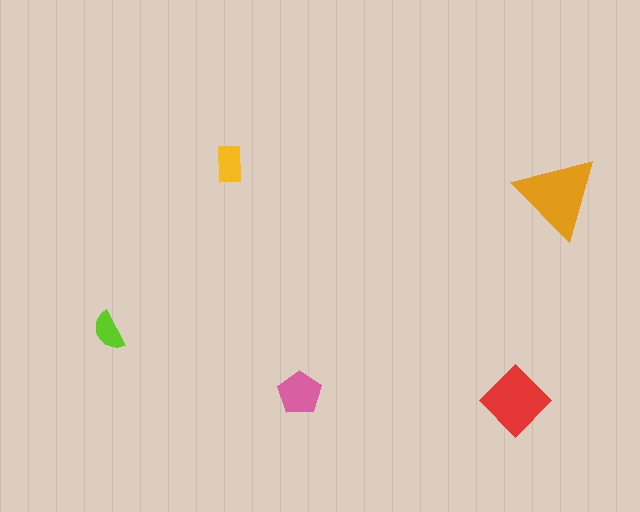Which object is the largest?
The orange triangle.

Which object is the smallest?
The lime semicircle.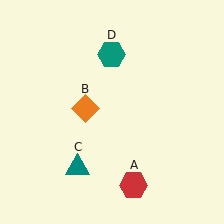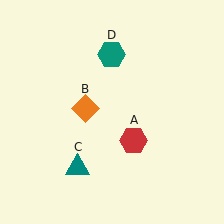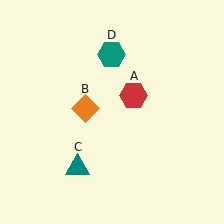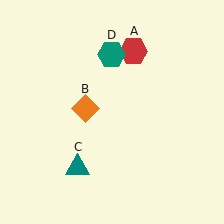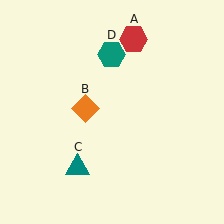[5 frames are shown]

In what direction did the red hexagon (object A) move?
The red hexagon (object A) moved up.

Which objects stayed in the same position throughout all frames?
Orange diamond (object B) and teal triangle (object C) and teal hexagon (object D) remained stationary.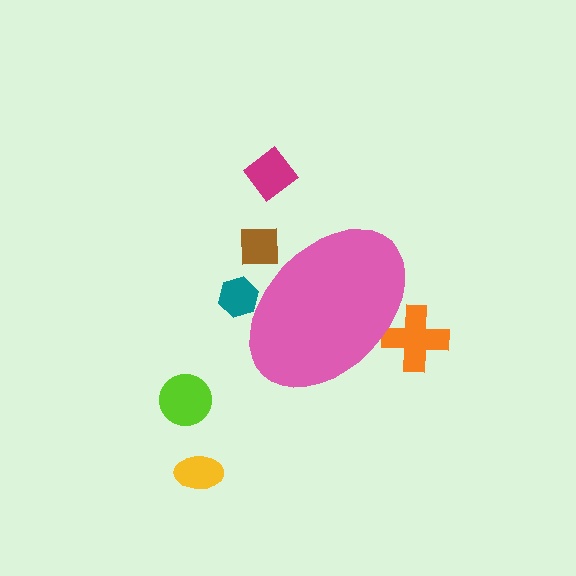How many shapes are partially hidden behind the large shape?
3 shapes are partially hidden.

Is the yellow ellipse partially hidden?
No, the yellow ellipse is fully visible.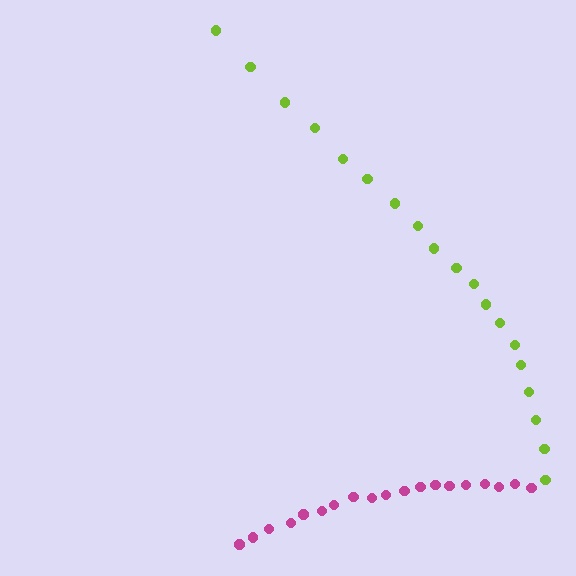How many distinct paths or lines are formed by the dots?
There are 2 distinct paths.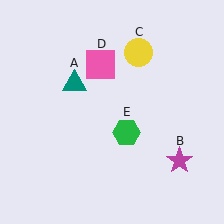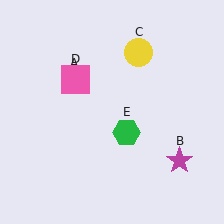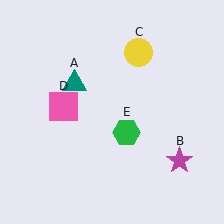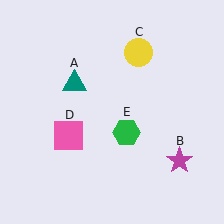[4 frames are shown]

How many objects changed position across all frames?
1 object changed position: pink square (object D).